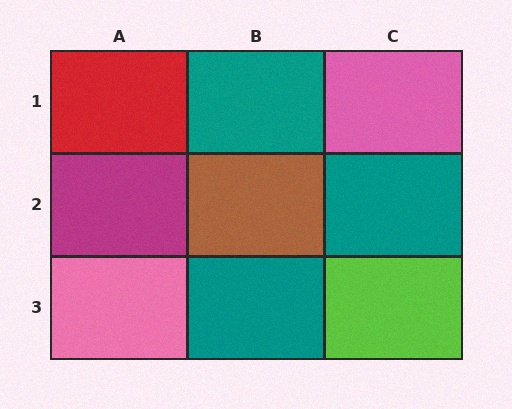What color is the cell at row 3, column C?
Lime.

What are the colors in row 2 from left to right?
Magenta, brown, teal.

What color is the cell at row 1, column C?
Pink.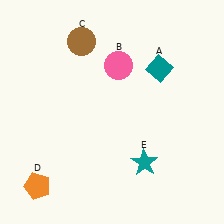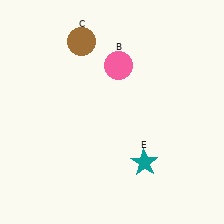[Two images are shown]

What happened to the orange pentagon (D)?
The orange pentagon (D) was removed in Image 2. It was in the bottom-left area of Image 1.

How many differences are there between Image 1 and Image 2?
There are 2 differences between the two images.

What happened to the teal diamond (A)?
The teal diamond (A) was removed in Image 2. It was in the top-right area of Image 1.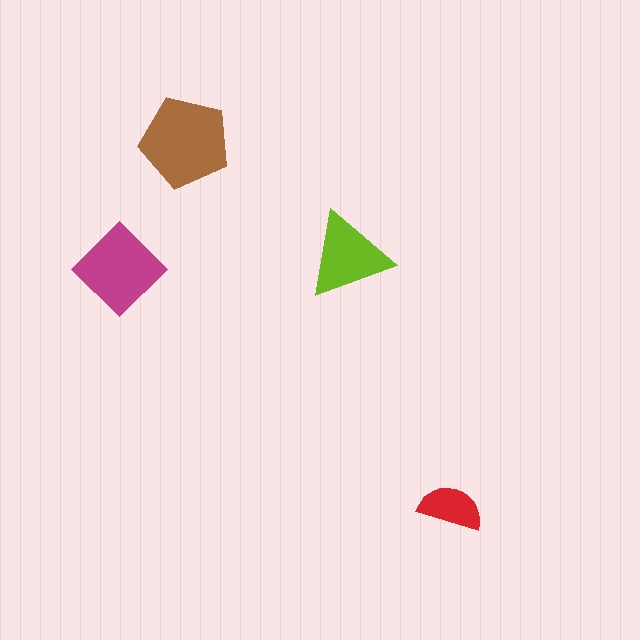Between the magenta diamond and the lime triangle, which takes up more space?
The magenta diamond.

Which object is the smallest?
The red semicircle.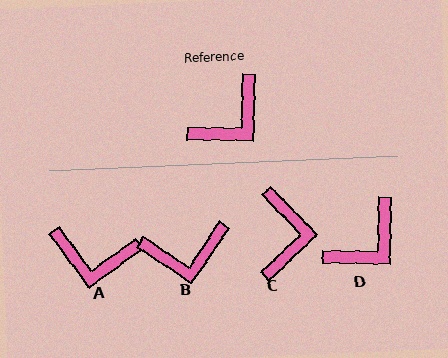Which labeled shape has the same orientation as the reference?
D.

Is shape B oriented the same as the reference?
No, it is off by about 33 degrees.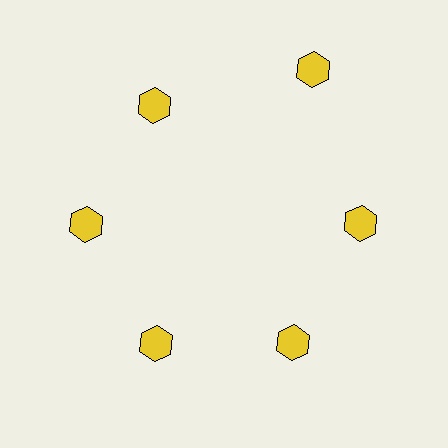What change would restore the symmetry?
The symmetry would be restored by moving it inward, back onto the ring so that all 6 hexagons sit at equal angles and equal distance from the center.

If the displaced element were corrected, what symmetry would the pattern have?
It would have 6-fold rotational symmetry — the pattern would map onto itself every 60 degrees.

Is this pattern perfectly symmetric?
No. The 6 yellow hexagons are arranged in a ring, but one element near the 1 o'clock position is pushed outward from the center, breaking the 6-fold rotational symmetry.